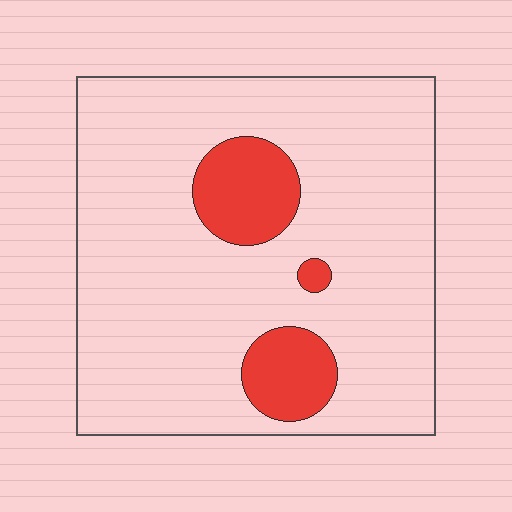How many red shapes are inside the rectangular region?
3.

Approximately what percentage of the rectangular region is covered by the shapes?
Approximately 15%.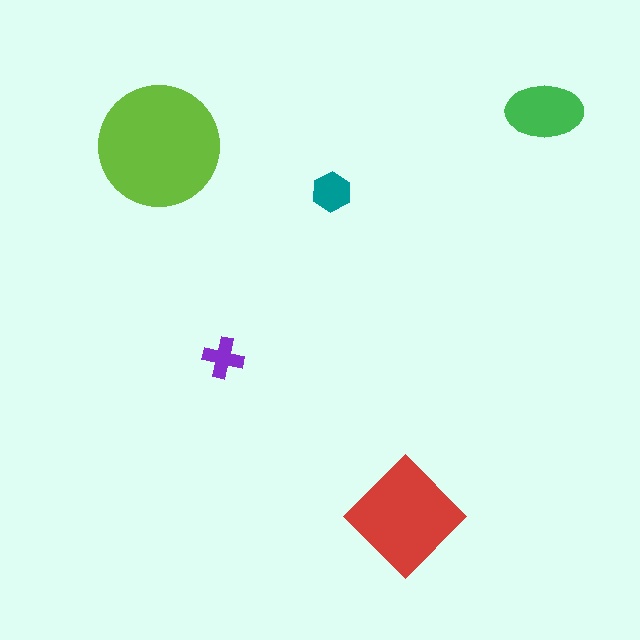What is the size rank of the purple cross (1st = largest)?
5th.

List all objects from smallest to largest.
The purple cross, the teal hexagon, the green ellipse, the red diamond, the lime circle.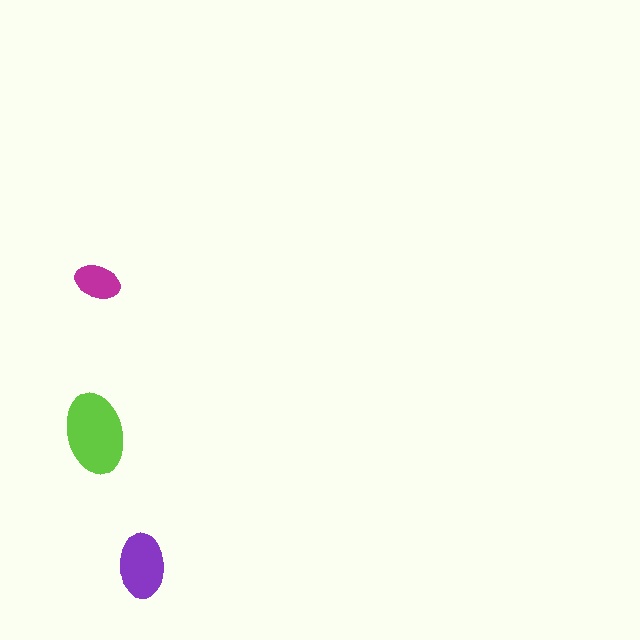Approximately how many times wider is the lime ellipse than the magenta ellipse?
About 2 times wider.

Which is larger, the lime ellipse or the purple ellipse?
The lime one.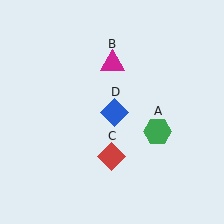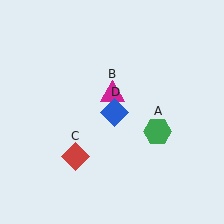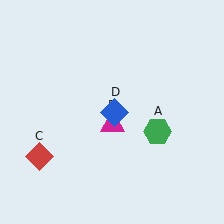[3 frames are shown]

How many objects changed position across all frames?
2 objects changed position: magenta triangle (object B), red diamond (object C).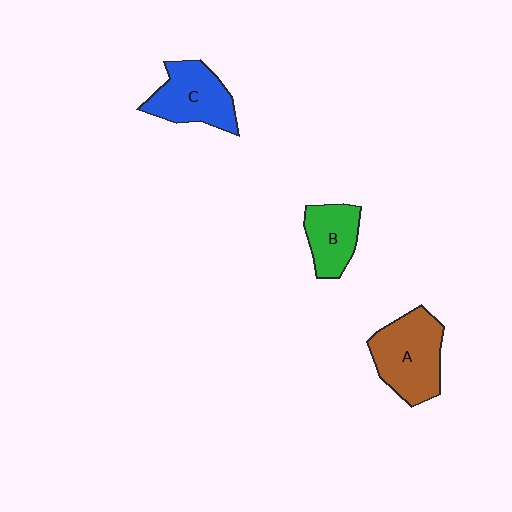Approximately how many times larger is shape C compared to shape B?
Approximately 1.3 times.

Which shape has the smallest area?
Shape B (green).